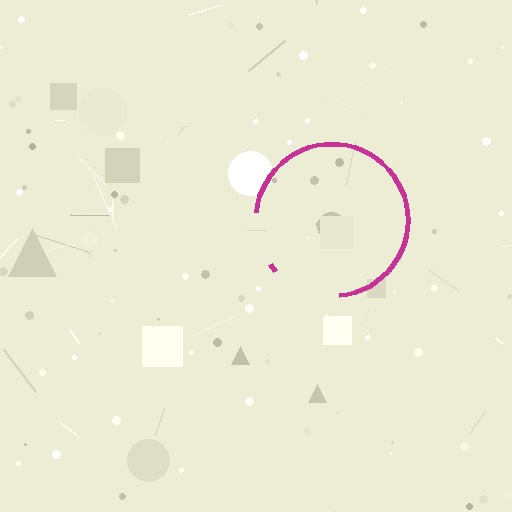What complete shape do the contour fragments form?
The contour fragments form a circle.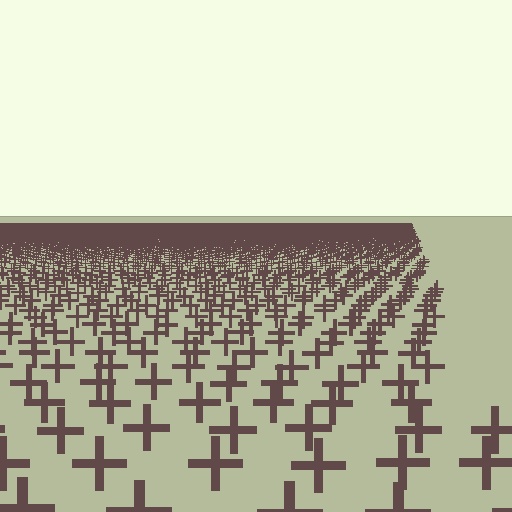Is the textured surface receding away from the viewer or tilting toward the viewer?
The surface is receding away from the viewer. Texture elements get smaller and denser toward the top.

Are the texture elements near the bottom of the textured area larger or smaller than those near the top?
Larger. Near the bottom, elements are closer to the viewer and appear at a bigger on-screen size.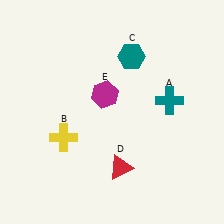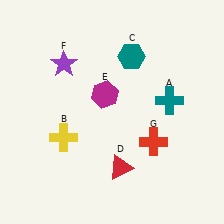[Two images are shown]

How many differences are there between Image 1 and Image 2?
There are 2 differences between the two images.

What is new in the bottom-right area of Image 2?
A red cross (G) was added in the bottom-right area of Image 2.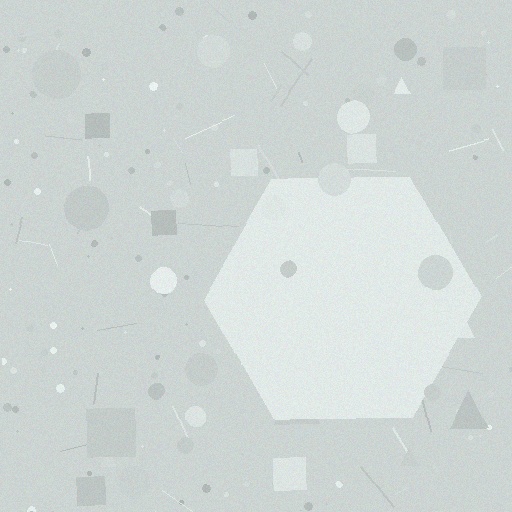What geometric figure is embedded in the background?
A hexagon is embedded in the background.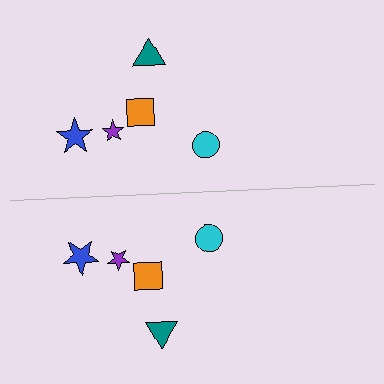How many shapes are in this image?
There are 10 shapes in this image.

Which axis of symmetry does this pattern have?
The pattern has a horizontal axis of symmetry running through the center of the image.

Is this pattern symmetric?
Yes, this pattern has bilateral (reflection) symmetry.